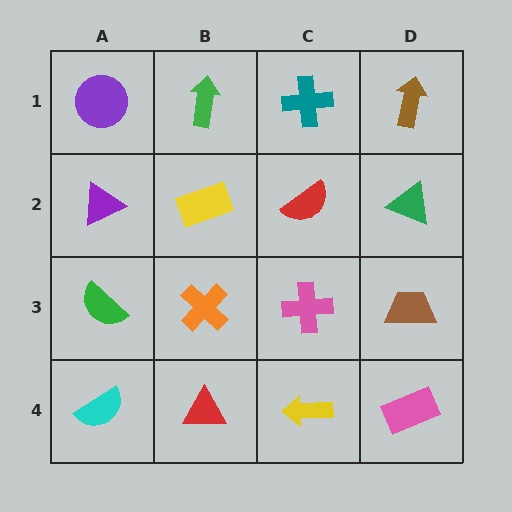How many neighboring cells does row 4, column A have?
2.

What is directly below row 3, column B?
A red triangle.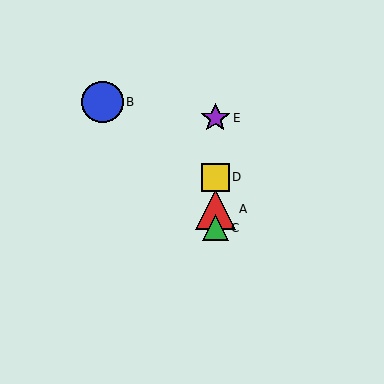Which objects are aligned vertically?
Objects A, C, D, E are aligned vertically.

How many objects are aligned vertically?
4 objects (A, C, D, E) are aligned vertically.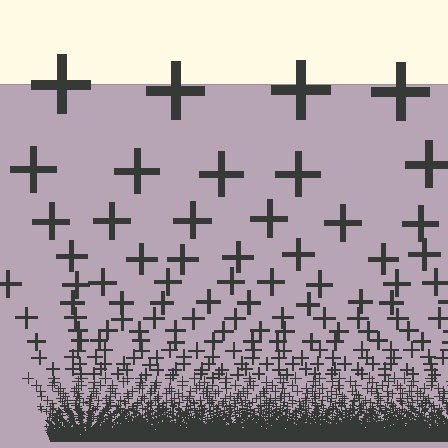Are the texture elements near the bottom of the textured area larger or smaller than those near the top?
Smaller. The gradient is inverted — elements near the bottom are smaller and denser.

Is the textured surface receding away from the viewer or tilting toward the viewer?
The surface appears to tilt toward the viewer. Texture elements get larger and sparser toward the top.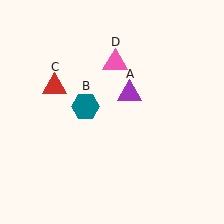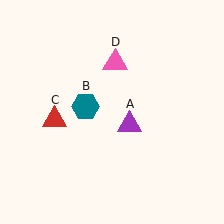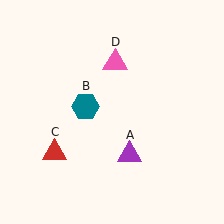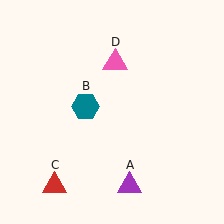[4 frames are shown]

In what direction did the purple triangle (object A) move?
The purple triangle (object A) moved down.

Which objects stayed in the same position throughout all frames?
Teal hexagon (object B) and pink triangle (object D) remained stationary.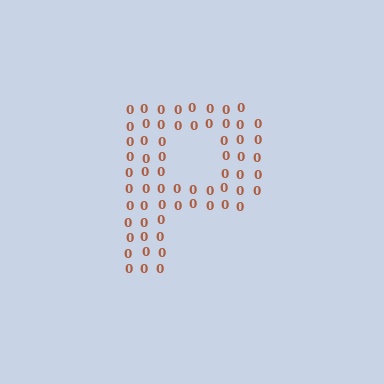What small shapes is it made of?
It is made of small digit 0's.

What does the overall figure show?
The overall figure shows the letter P.